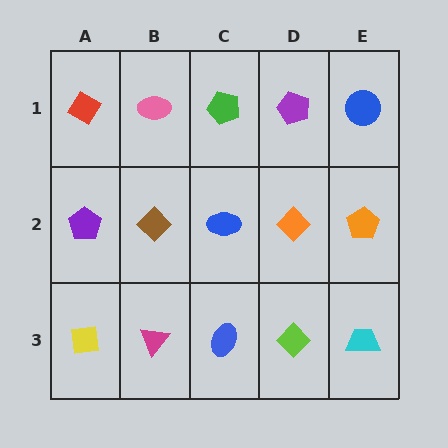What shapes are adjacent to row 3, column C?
A blue ellipse (row 2, column C), a magenta triangle (row 3, column B), a lime diamond (row 3, column D).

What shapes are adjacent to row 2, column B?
A pink ellipse (row 1, column B), a magenta triangle (row 3, column B), a purple pentagon (row 2, column A), a blue ellipse (row 2, column C).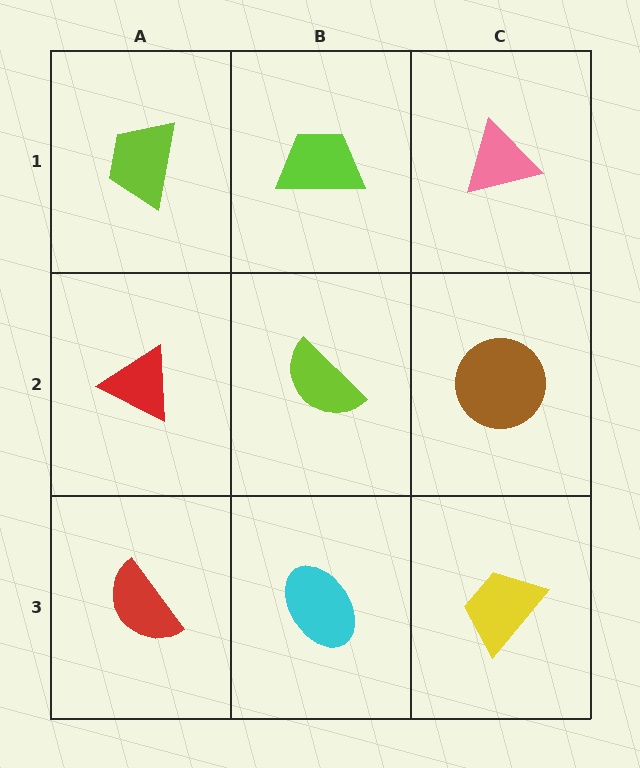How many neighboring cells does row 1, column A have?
2.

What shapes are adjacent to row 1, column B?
A lime semicircle (row 2, column B), a lime trapezoid (row 1, column A), a pink triangle (row 1, column C).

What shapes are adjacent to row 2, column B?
A lime trapezoid (row 1, column B), a cyan ellipse (row 3, column B), a red triangle (row 2, column A), a brown circle (row 2, column C).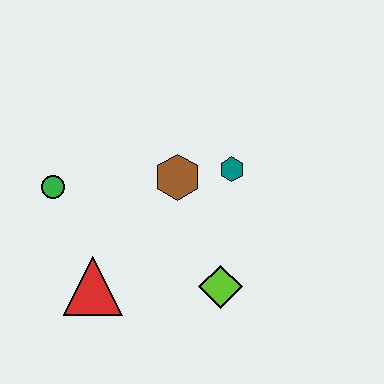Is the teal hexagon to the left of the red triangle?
No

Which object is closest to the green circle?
The red triangle is closest to the green circle.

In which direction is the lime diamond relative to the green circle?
The lime diamond is to the right of the green circle.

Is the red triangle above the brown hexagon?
No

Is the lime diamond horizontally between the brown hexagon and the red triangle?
No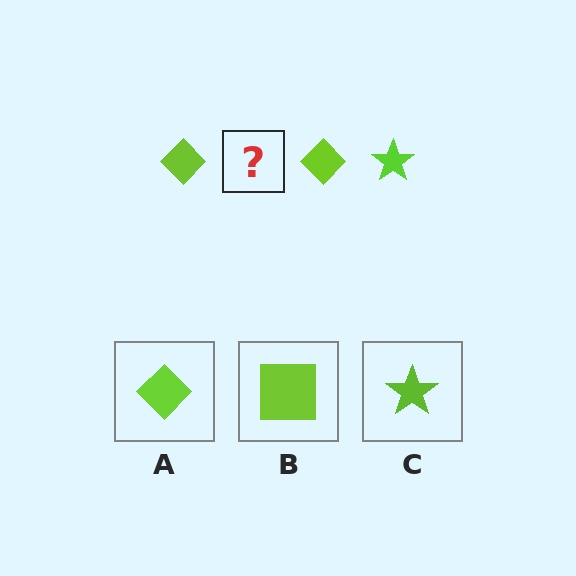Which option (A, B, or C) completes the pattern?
C.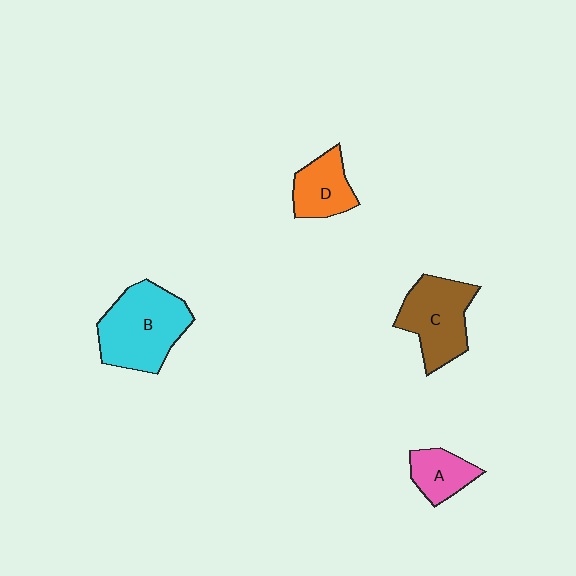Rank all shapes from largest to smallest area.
From largest to smallest: B (cyan), C (brown), D (orange), A (pink).